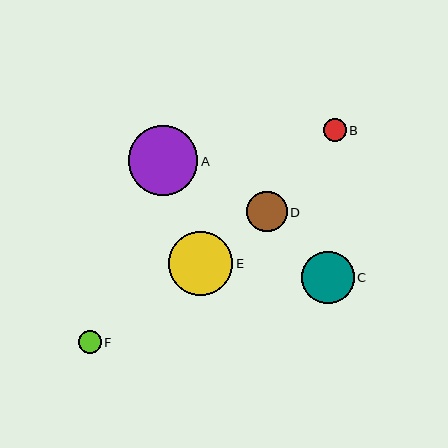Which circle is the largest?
Circle A is the largest with a size of approximately 70 pixels.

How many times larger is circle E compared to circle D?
Circle E is approximately 1.6 times the size of circle D.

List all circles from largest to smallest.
From largest to smallest: A, E, C, D, B, F.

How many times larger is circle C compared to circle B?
Circle C is approximately 2.3 times the size of circle B.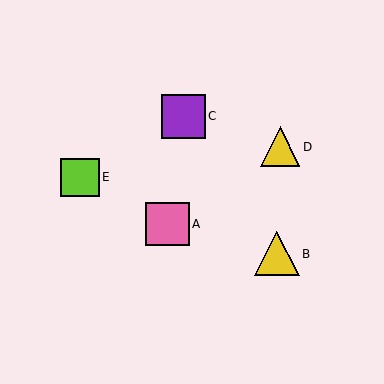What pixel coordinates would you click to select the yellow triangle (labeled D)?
Click at (280, 147) to select the yellow triangle D.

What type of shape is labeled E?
Shape E is a lime square.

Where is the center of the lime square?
The center of the lime square is at (80, 177).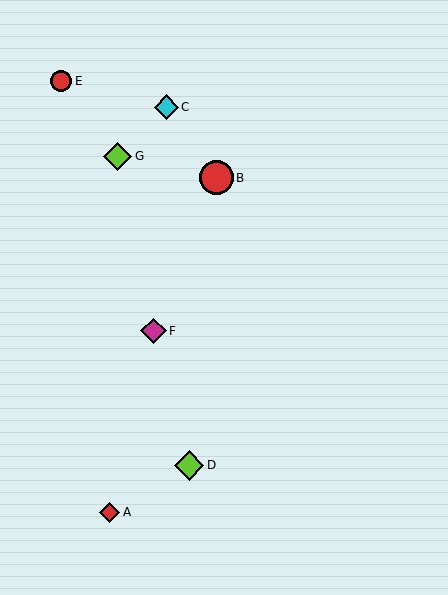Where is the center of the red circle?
The center of the red circle is at (216, 178).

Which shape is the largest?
The red circle (labeled B) is the largest.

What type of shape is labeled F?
Shape F is a magenta diamond.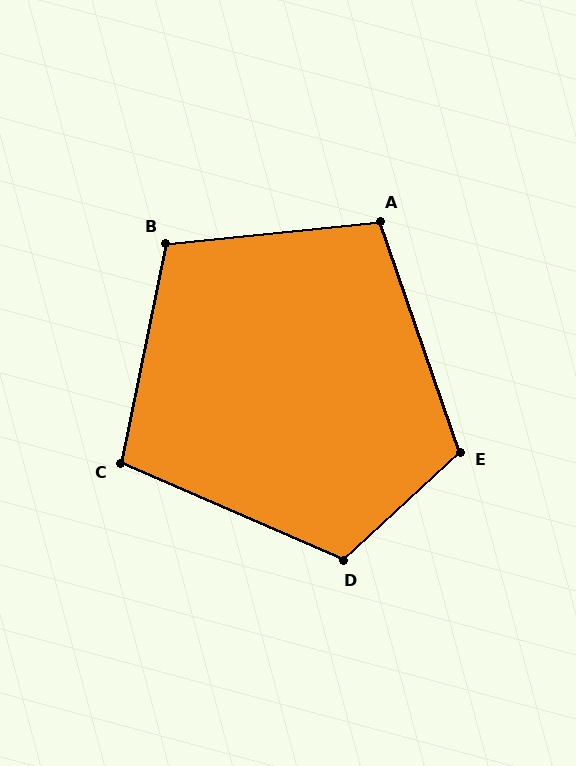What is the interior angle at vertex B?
Approximately 107 degrees (obtuse).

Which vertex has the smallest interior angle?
C, at approximately 102 degrees.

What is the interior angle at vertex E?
Approximately 114 degrees (obtuse).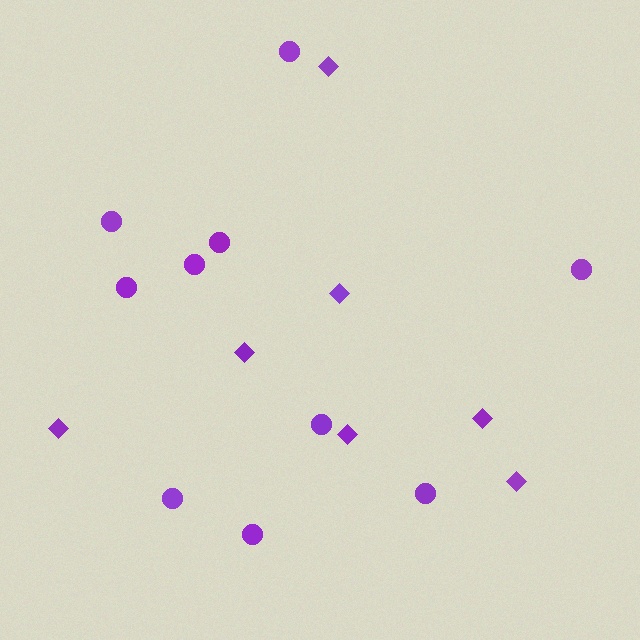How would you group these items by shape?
There are 2 groups: one group of circles (10) and one group of diamonds (7).